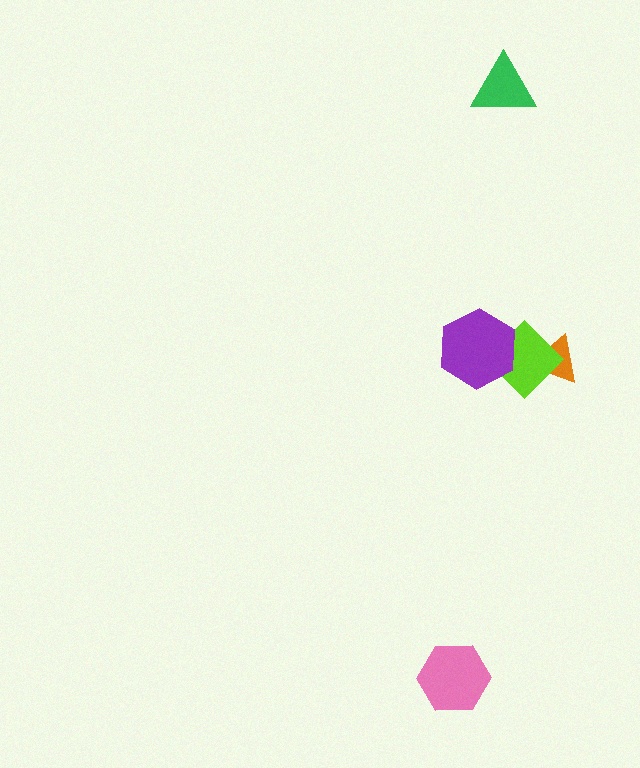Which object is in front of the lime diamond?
The purple hexagon is in front of the lime diamond.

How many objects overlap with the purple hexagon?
1 object overlaps with the purple hexagon.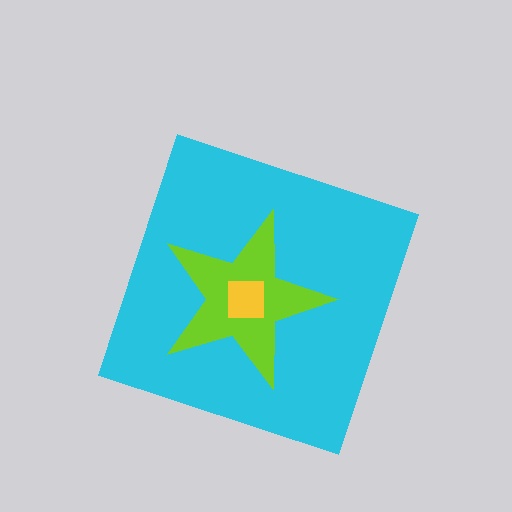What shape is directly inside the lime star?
The yellow square.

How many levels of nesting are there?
3.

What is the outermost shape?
The cyan diamond.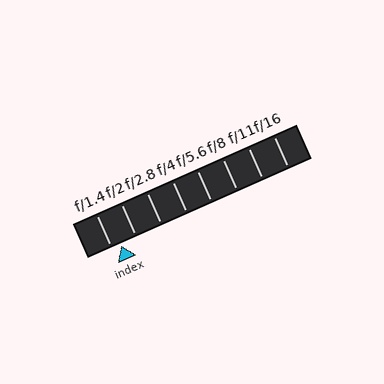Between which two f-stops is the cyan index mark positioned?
The index mark is between f/1.4 and f/2.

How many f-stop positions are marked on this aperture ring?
There are 8 f-stop positions marked.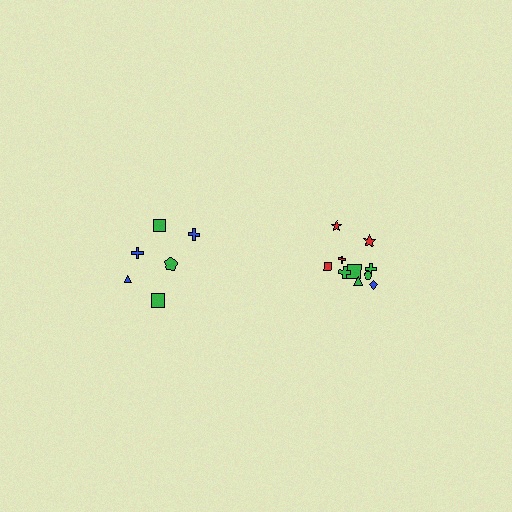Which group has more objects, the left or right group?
The right group.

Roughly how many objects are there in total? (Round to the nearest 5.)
Roughly 15 objects in total.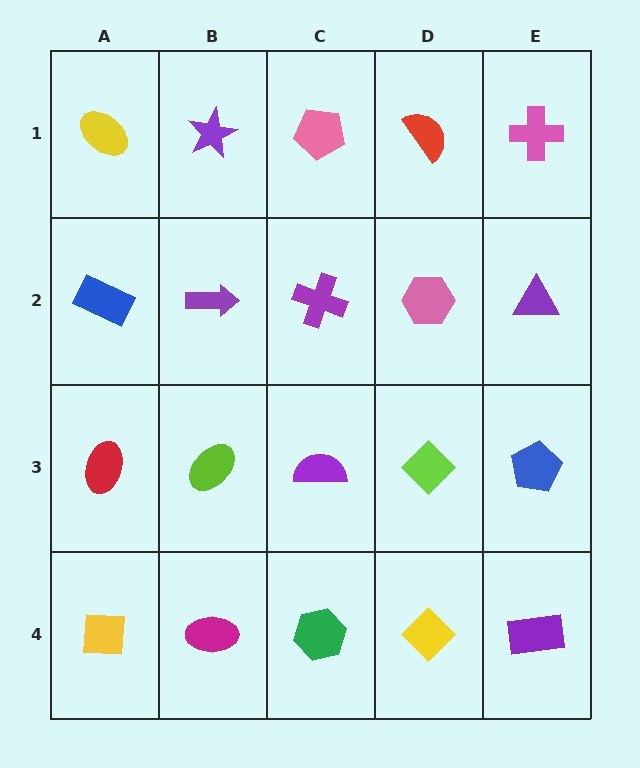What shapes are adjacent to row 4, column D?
A lime diamond (row 3, column D), a green hexagon (row 4, column C), a purple rectangle (row 4, column E).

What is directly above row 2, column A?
A yellow ellipse.